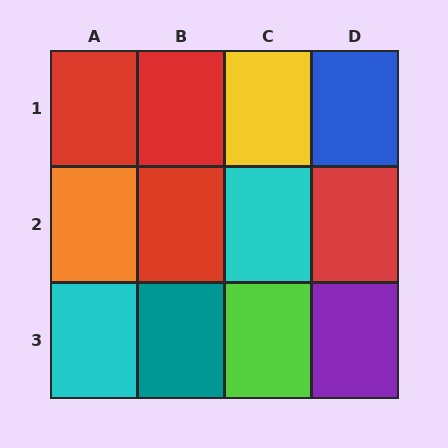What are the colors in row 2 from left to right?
Orange, red, cyan, red.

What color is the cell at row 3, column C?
Lime.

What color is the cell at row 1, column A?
Red.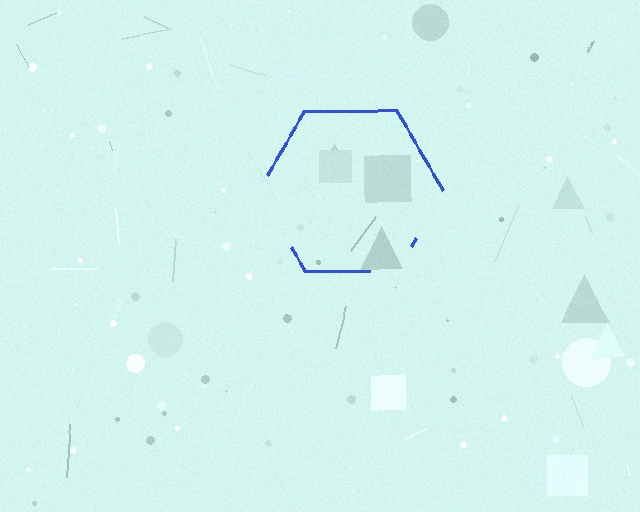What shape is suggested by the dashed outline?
The dashed outline suggests a hexagon.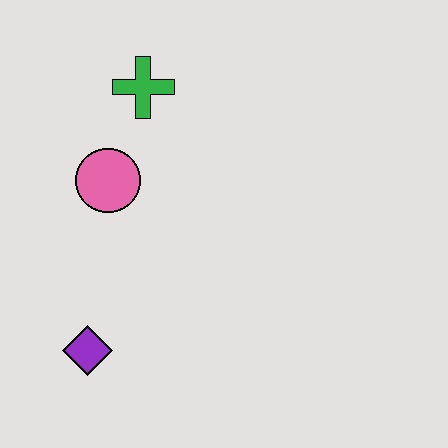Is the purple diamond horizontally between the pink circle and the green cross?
No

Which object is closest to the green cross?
The pink circle is closest to the green cross.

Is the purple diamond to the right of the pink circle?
No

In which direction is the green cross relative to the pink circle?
The green cross is above the pink circle.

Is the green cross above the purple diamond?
Yes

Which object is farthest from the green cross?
The purple diamond is farthest from the green cross.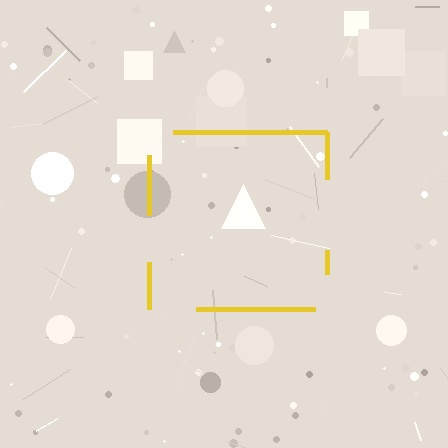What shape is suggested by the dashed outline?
The dashed outline suggests a square.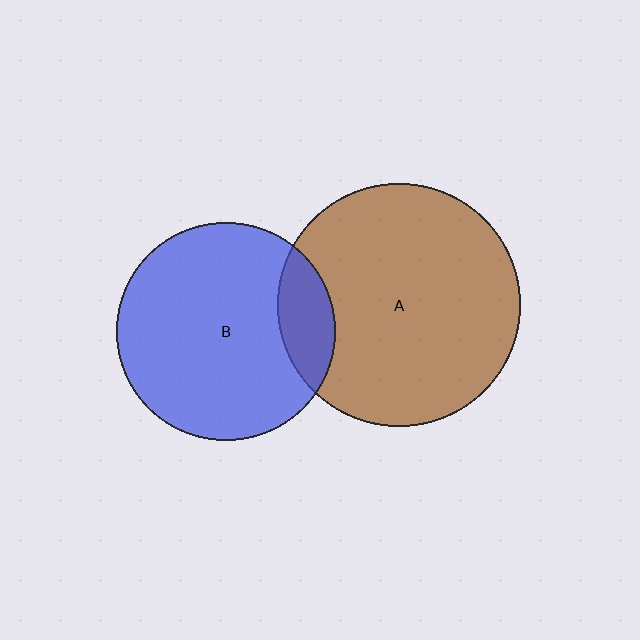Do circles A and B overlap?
Yes.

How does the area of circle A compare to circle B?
Approximately 1.2 times.